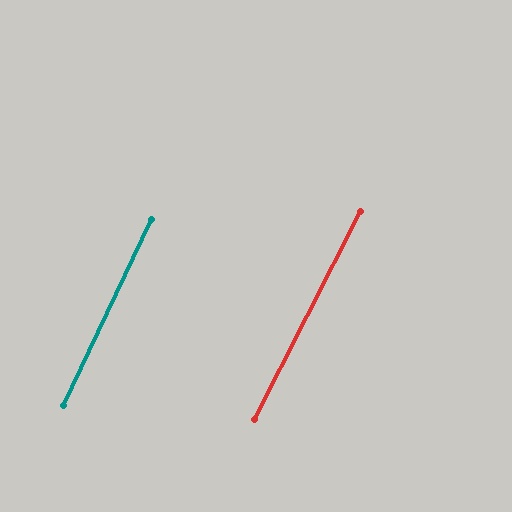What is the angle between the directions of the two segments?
Approximately 2 degrees.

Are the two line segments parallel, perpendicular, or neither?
Parallel — their directions differ by only 1.7°.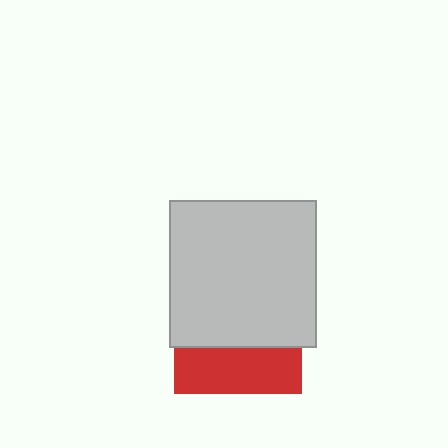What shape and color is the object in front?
The object in front is a light gray square.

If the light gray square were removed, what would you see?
You would see the complete red square.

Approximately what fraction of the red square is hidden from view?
Roughly 63% of the red square is hidden behind the light gray square.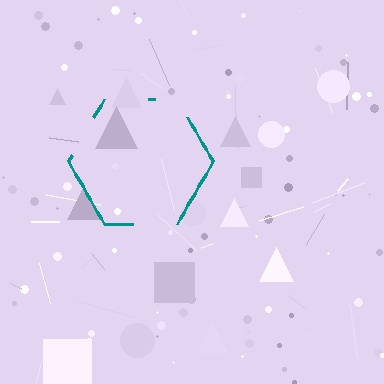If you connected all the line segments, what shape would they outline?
They would outline a hexagon.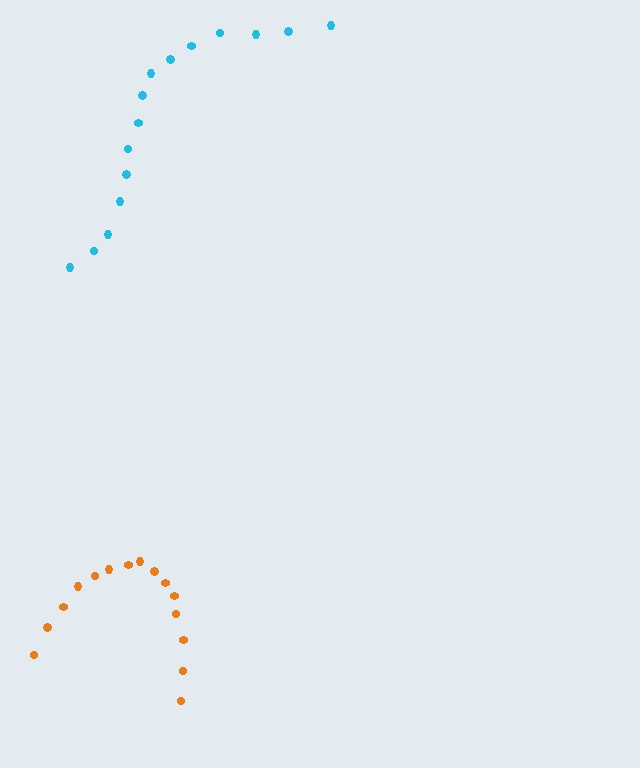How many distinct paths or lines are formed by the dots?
There are 2 distinct paths.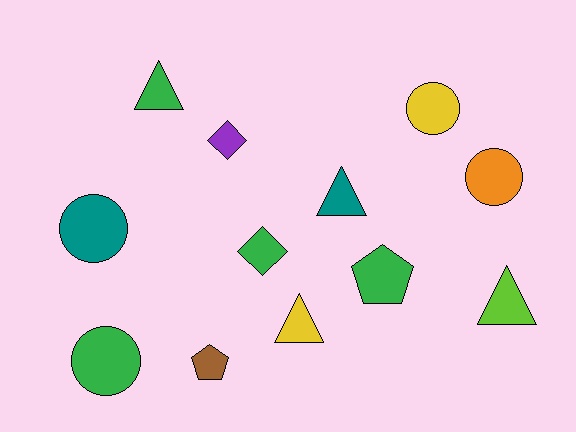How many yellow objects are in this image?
There are 2 yellow objects.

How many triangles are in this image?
There are 4 triangles.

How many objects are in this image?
There are 12 objects.